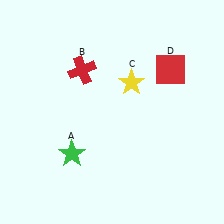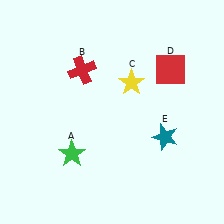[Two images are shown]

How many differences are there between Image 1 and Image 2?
There is 1 difference between the two images.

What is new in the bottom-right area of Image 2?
A teal star (E) was added in the bottom-right area of Image 2.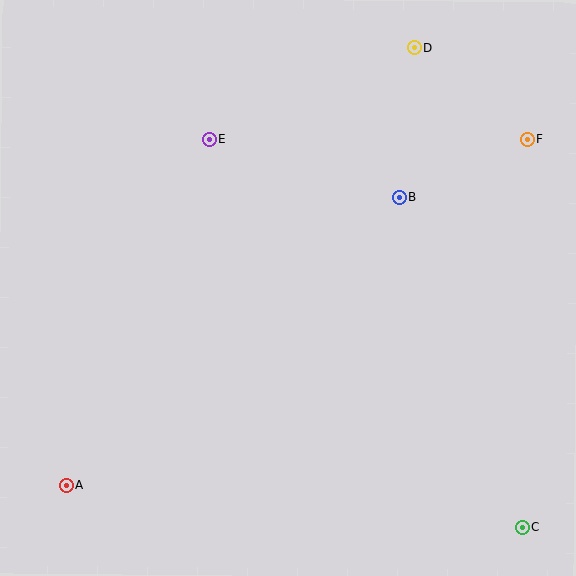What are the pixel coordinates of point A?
Point A is at (67, 485).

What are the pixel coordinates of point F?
Point F is at (527, 140).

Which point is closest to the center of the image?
Point B at (399, 197) is closest to the center.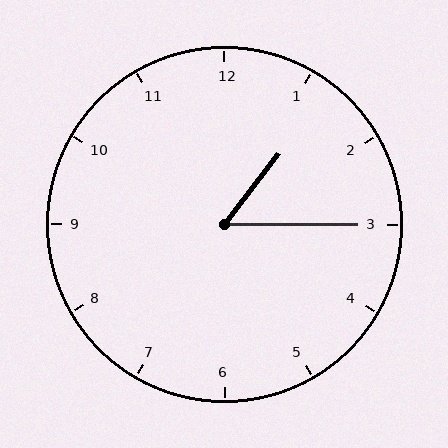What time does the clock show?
1:15.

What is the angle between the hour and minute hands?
Approximately 52 degrees.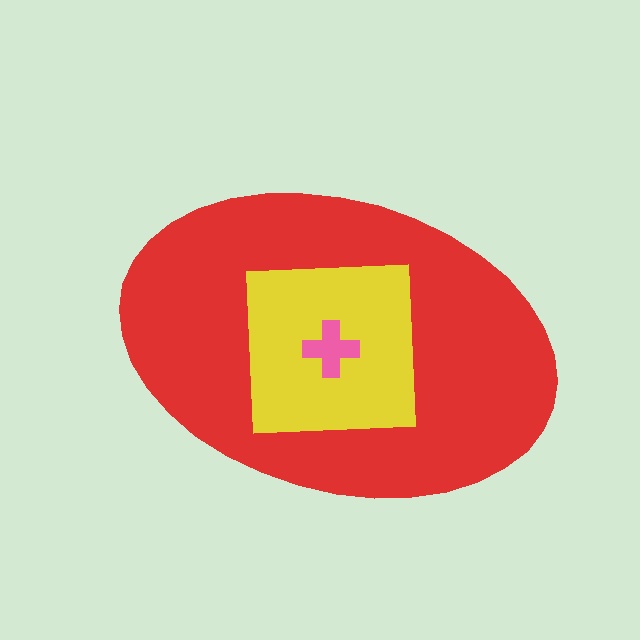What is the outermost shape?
The red ellipse.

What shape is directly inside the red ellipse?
The yellow square.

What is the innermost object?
The pink cross.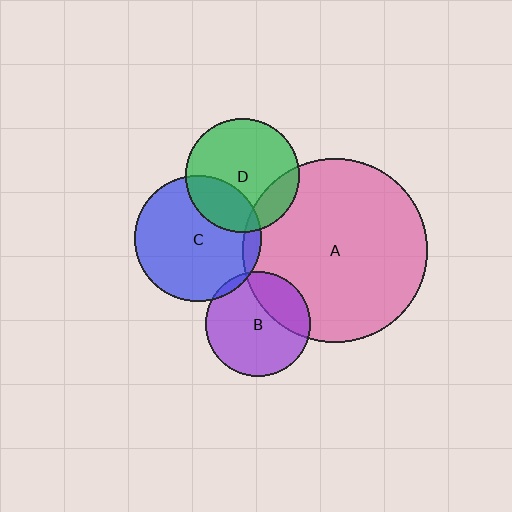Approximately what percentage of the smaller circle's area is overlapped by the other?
Approximately 25%.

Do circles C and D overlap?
Yes.